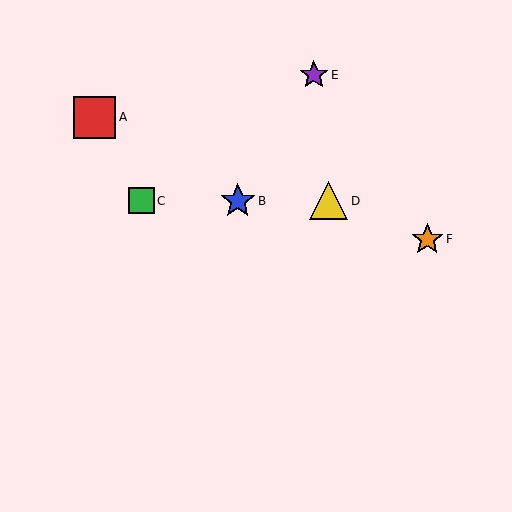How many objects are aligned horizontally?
3 objects (B, C, D) are aligned horizontally.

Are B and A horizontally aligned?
No, B is at y≈201 and A is at y≈117.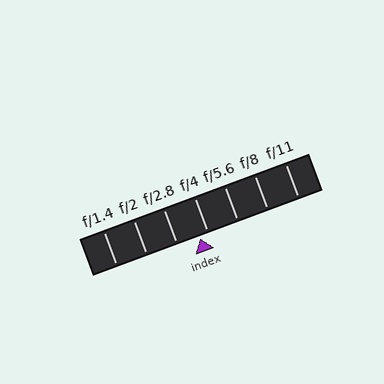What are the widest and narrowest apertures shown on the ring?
The widest aperture shown is f/1.4 and the narrowest is f/11.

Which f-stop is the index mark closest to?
The index mark is closest to f/4.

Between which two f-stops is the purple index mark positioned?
The index mark is between f/2.8 and f/4.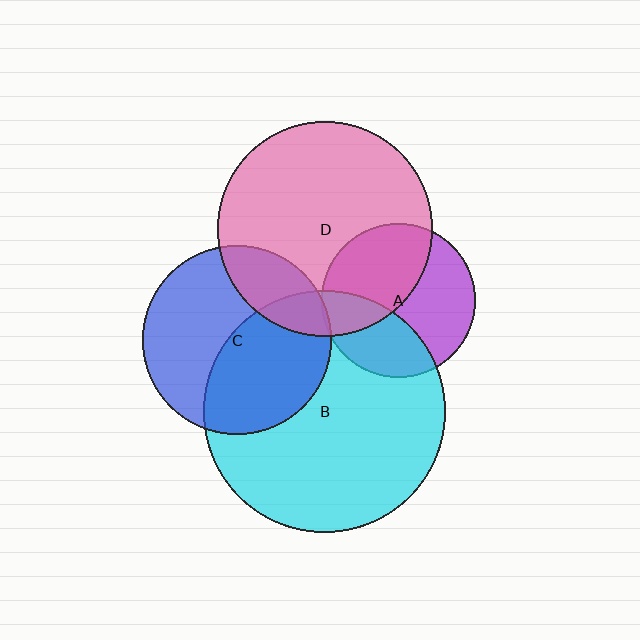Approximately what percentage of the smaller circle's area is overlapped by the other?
Approximately 45%.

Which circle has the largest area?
Circle B (cyan).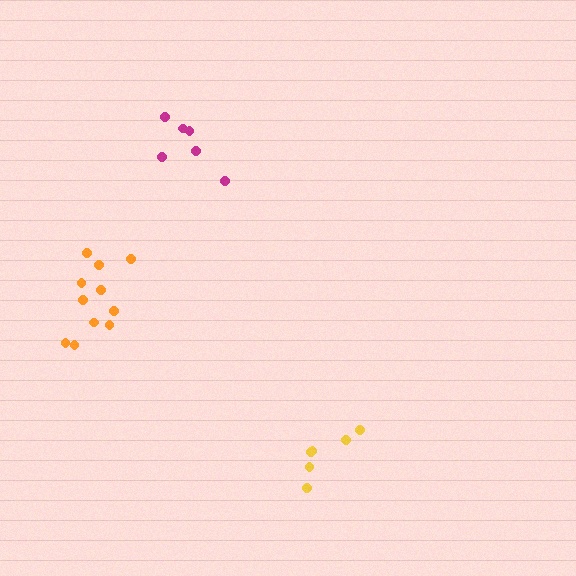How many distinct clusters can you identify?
There are 3 distinct clusters.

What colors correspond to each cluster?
The clusters are colored: yellow, orange, magenta.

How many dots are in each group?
Group 1: 6 dots, Group 2: 11 dots, Group 3: 6 dots (23 total).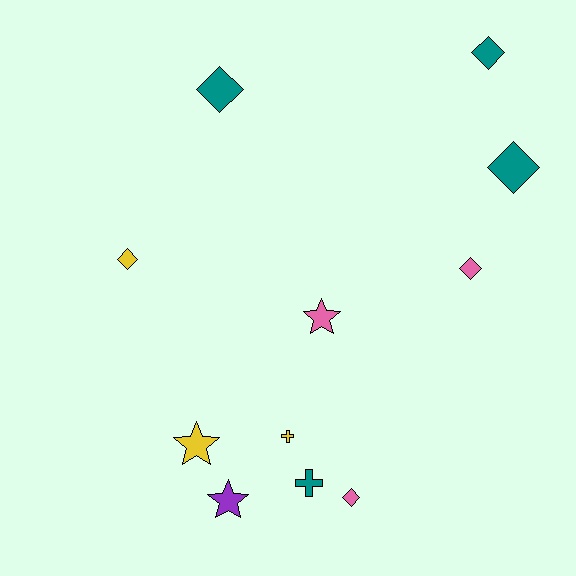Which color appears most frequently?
Teal, with 4 objects.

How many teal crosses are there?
There is 1 teal cross.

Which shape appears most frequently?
Diamond, with 6 objects.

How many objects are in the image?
There are 11 objects.